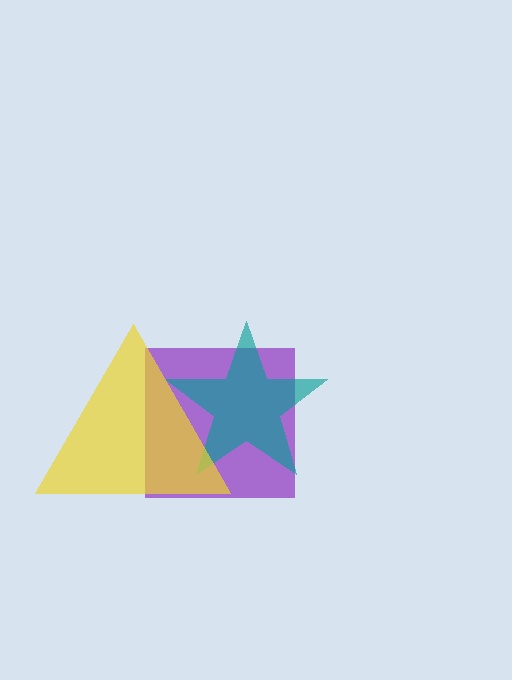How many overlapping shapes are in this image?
There are 3 overlapping shapes in the image.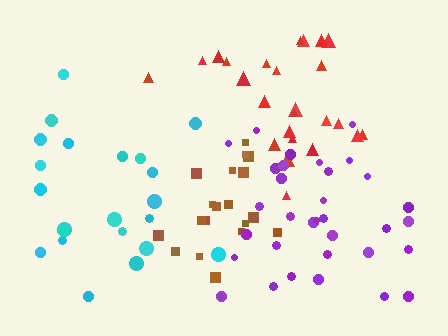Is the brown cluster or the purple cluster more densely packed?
Brown.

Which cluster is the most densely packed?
Brown.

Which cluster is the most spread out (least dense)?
Cyan.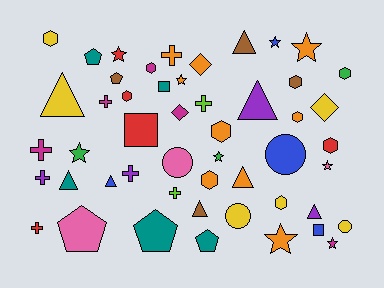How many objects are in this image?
There are 50 objects.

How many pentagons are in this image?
There are 5 pentagons.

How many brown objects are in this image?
There are 4 brown objects.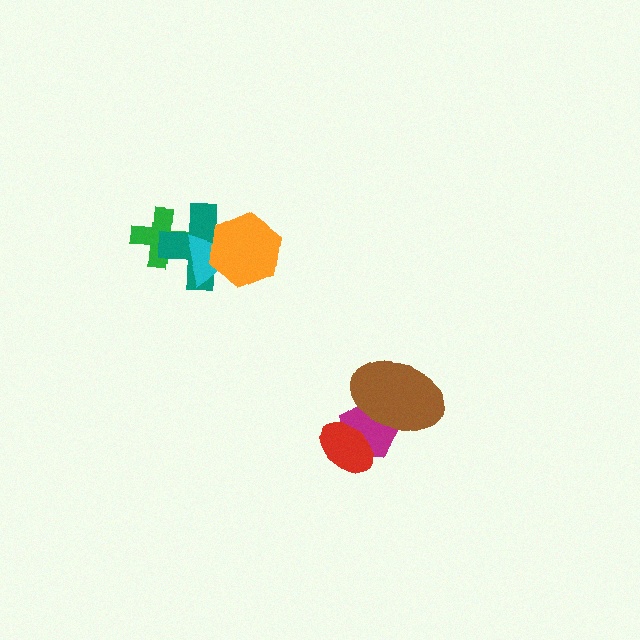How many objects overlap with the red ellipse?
1 object overlaps with the red ellipse.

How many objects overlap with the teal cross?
3 objects overlap with the teal cross.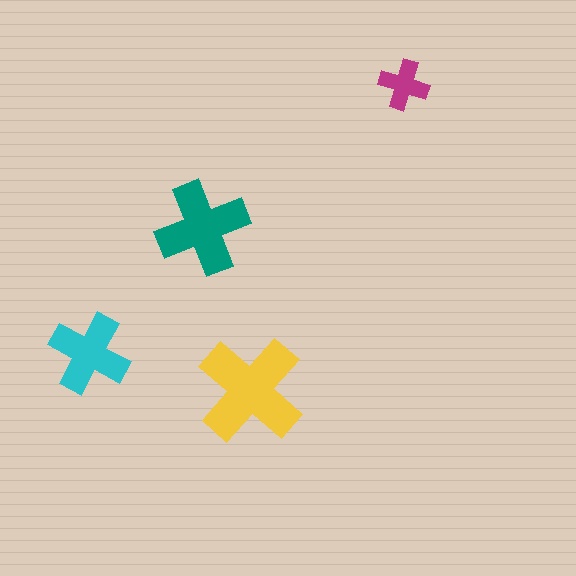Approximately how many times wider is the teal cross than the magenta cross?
About 2 times wider.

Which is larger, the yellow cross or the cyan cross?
The yellow one.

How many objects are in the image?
There are 4 objects in the image.